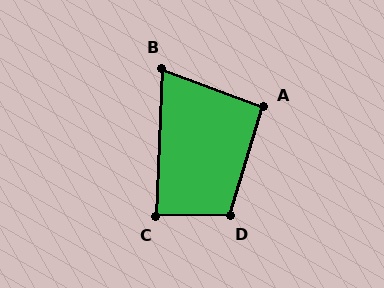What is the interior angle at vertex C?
Approximately 87 degrees (approximately right).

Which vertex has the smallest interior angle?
B, at approximately 72 degrees.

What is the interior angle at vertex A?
Approximately 93 degrees (approximately right).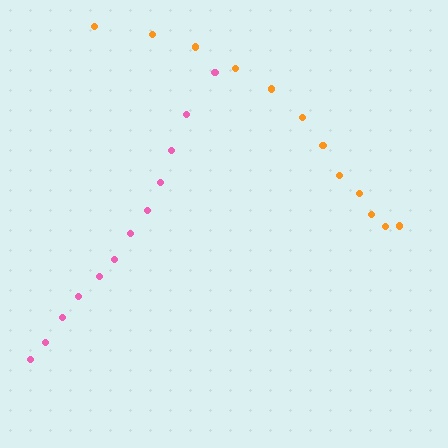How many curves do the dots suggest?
There are 2 distinct paths.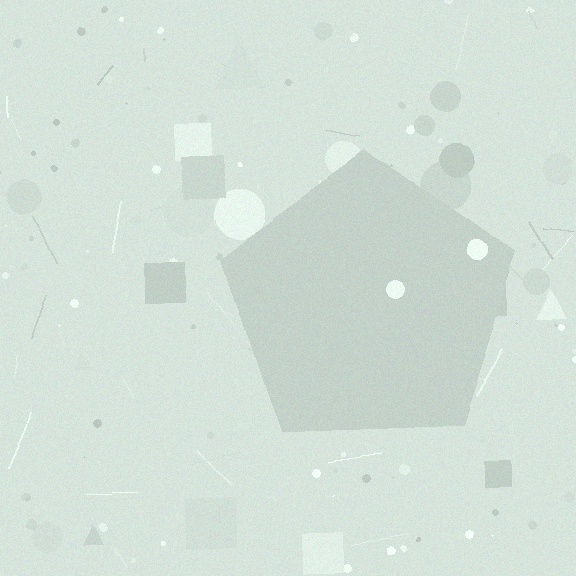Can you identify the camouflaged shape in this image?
The camouflaged shape is a pentagon.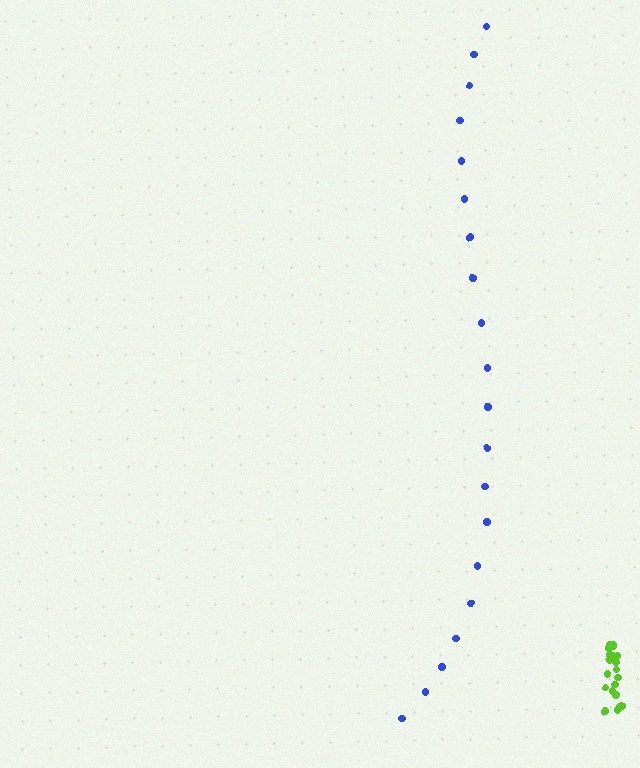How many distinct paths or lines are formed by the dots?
There are 2 distinct paths.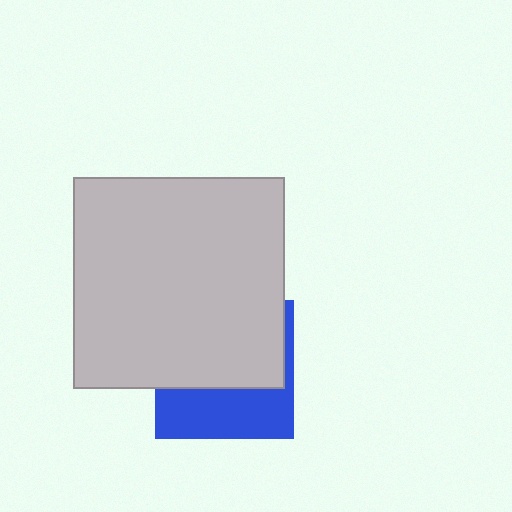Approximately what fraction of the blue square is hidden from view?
Roughly 61% of the blue square is hidden behind the light gray square.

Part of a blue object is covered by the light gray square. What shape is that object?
It is a square.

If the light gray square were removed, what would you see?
You would see the complete blue square.